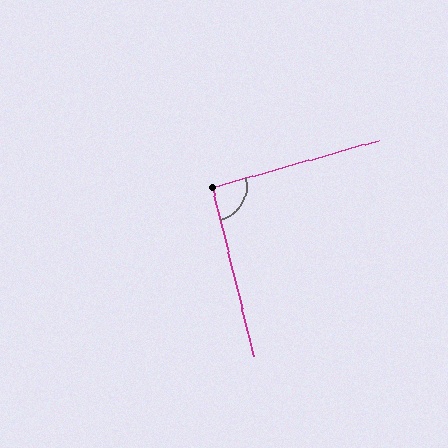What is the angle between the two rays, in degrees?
Approximately 92 degrees.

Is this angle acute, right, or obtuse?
It is approximately a right angle.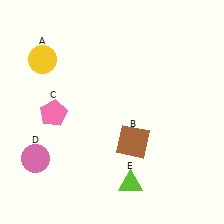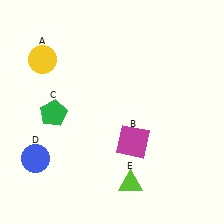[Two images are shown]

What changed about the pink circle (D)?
In Image 1, D is pink. In Image 2, it changed to blue.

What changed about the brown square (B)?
In Image 1, B is brown. In Image 2, it changed to magenta.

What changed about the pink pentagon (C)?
In Image 1, C is pink. In Image 2, it changed to green.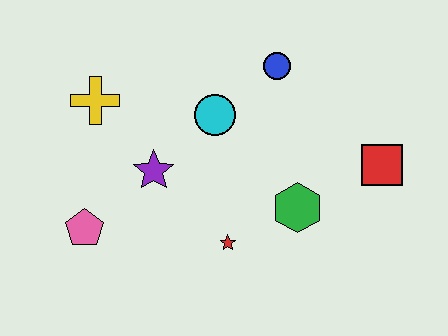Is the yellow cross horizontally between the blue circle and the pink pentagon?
Yes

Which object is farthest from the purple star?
The red square is farthest from the purple star.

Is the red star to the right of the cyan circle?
Yes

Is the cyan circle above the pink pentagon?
Yes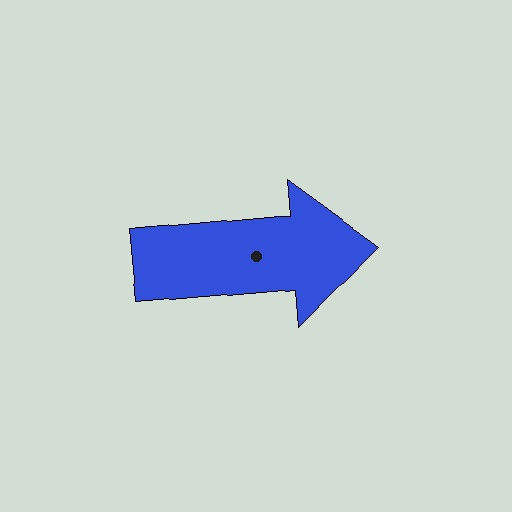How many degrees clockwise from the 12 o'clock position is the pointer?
Approximately 85 degrees.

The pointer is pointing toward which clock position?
Roughly 3 o'clock.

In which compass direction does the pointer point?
East.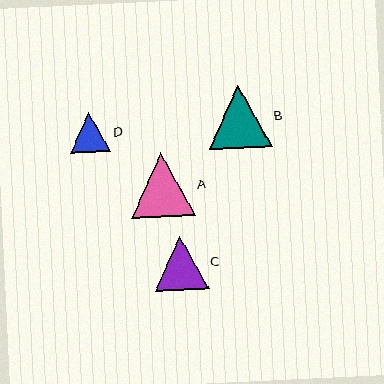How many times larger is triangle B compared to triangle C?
Triangle B is approximately 1.2 times the size of triangle C.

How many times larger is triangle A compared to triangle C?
Triangle A is approximately 1.2 times the size of triangle C.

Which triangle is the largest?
Triangle A is the largest with a size of approximately 64 pixels.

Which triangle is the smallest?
Triangle D is the smallest with a size of approximately 40 pixels.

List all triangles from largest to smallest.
From largest to smallest: A, B, C, D.